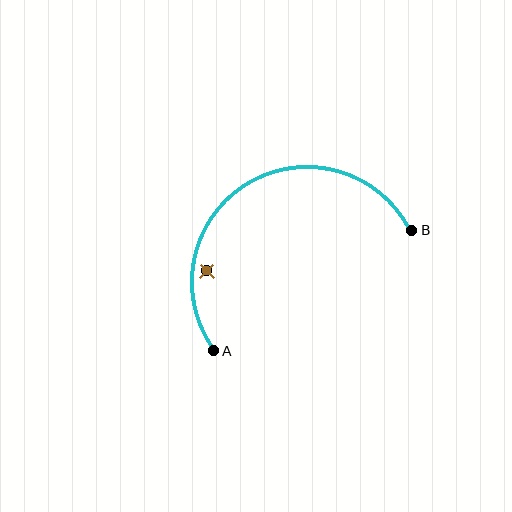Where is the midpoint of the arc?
The arc midpoint is the point on the curve farthest from the straight line joining A and B. It sits above that line.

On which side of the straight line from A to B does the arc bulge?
The arc bulges above the straight line connecting A and B.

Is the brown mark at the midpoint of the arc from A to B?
No — the brown mark does not lie on the arc at all. It sits slightly inside the curve.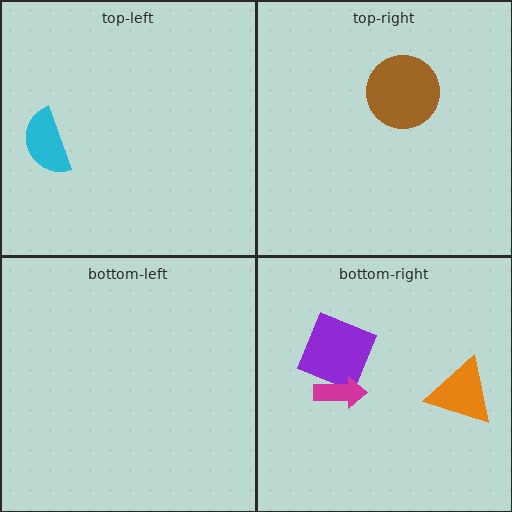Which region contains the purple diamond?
The bottom-right region.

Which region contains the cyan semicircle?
The top-left region.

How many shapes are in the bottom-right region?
3.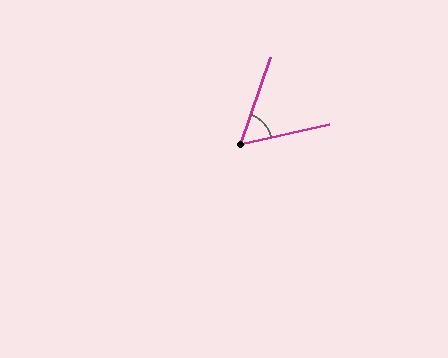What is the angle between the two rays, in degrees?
Approximately 58 degrees.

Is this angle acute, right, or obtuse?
It is acute.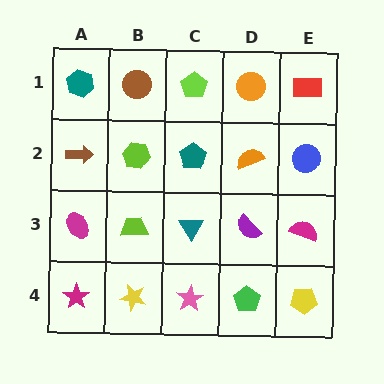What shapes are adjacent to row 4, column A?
A magenta ellipse (row 3, column A), a yellow star (row 4, column B).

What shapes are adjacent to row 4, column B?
A lime trapezoid (row 3, column B), a magenta star (row 4, column A), a pink star (row 4, column C).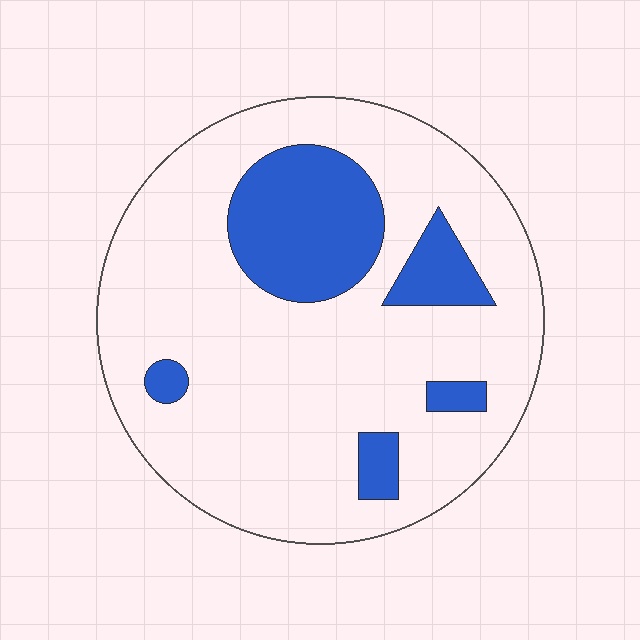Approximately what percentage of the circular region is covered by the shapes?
Approximately 20%.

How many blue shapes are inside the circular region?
5.